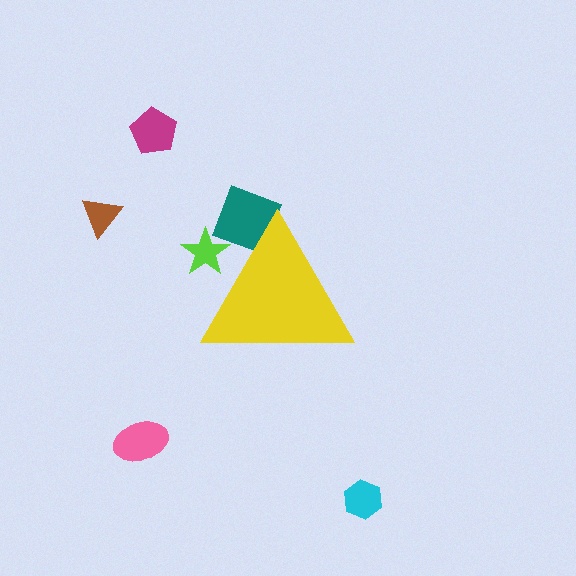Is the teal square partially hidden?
Yes, the teal square is partially hidden behind the yellow triangle.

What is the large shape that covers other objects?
A yellow triangle.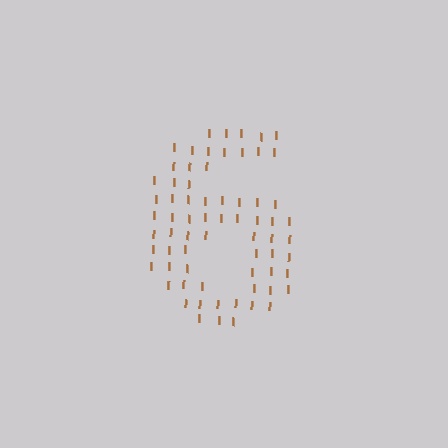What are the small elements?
The small elements are letter I's.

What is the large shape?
The large shape is the digit 6.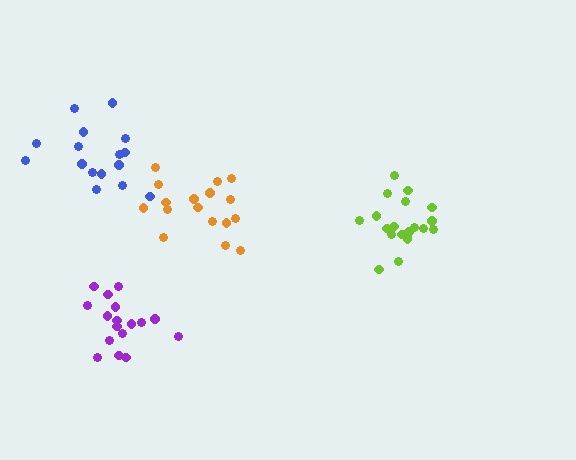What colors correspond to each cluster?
The clusters are colored: orange, lime, purple, blue.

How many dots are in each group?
Group 1: 17 dots, Group 2: 20 dots, Group 3: 17 dots, Group 4: 16 dots (70 total).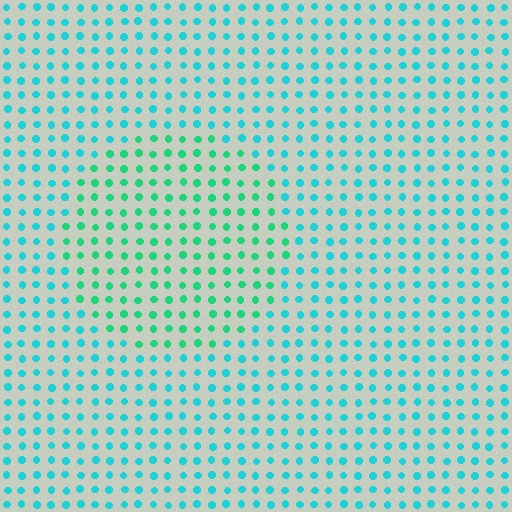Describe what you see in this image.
The image is filled with small cyan elements in a uniform arrangement. A circle-shaped region is visible where the elements are tinted to a slightly different hue, forming a subtle color boundary.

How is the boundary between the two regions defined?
The boundary is defined purely by a slight shift in hue (about 31 degrees). Spacing, size, and orientation are identical on both sides.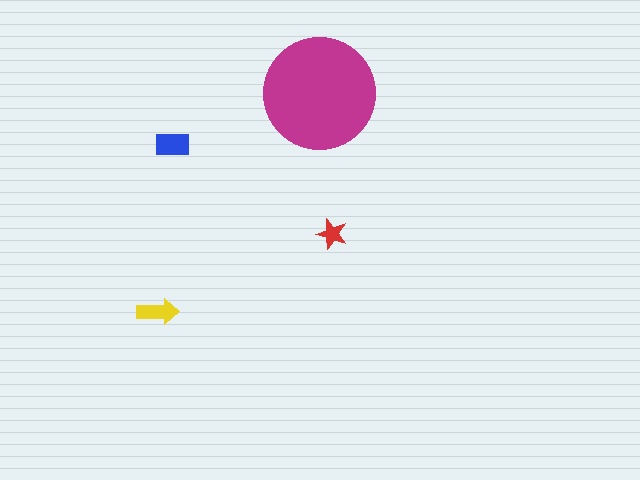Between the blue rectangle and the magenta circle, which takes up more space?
The magenta circle.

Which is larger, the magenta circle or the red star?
The magenta circle.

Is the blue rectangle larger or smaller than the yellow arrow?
Larger.